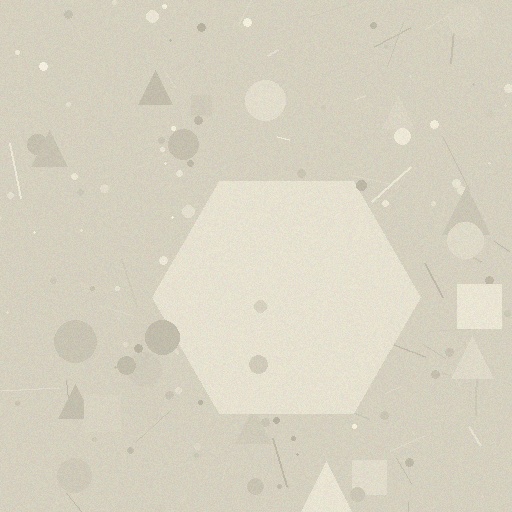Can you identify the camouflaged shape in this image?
The camouflaged shape is a hexagon.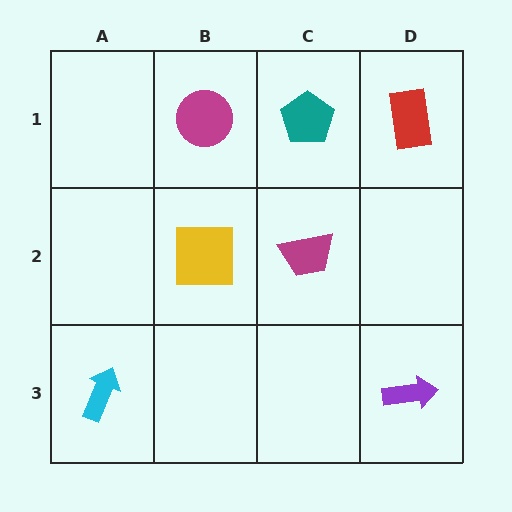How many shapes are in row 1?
3 shapes.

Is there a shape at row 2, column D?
No, that cell is empty.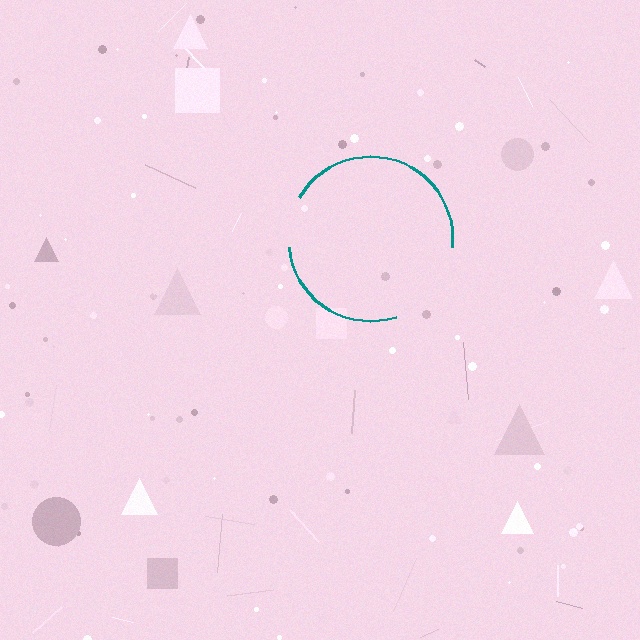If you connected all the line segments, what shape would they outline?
They would outline a circle.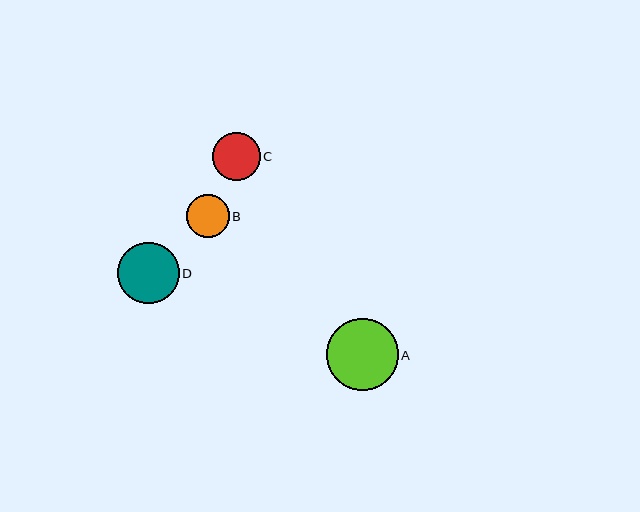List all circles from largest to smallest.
From largest to smallest: A, D, C, B.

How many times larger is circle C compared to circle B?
Circle C is approximately 1.1 times the size of circle B.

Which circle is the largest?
Circle A is the largest with a size of approximately 72 pixels.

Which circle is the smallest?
Circle B is the smallest with a size of approximately 43 pixels.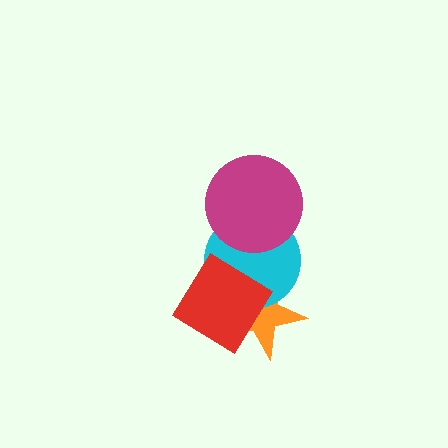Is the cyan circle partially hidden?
Yes, it is partially covered by another shape.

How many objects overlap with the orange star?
2 objects overlap with the orange star.